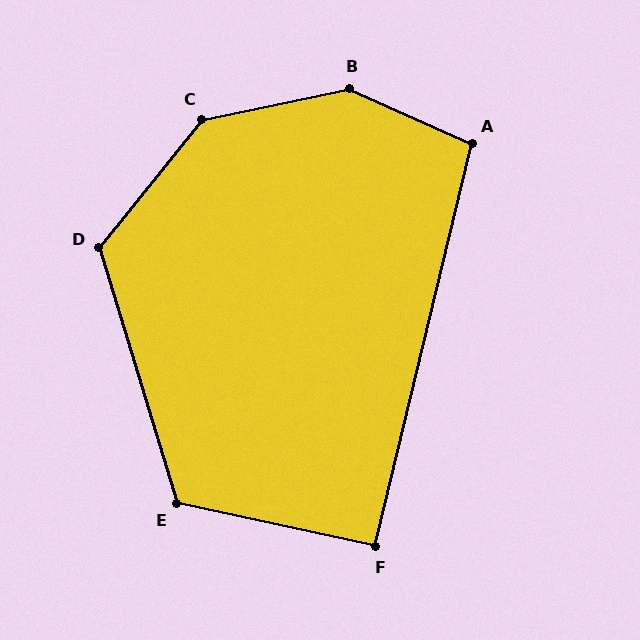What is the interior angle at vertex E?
Approximately 119 degrees (obtuse).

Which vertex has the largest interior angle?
B, at approximately 144 degrees.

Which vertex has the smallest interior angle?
F, at approximately 91 degrees.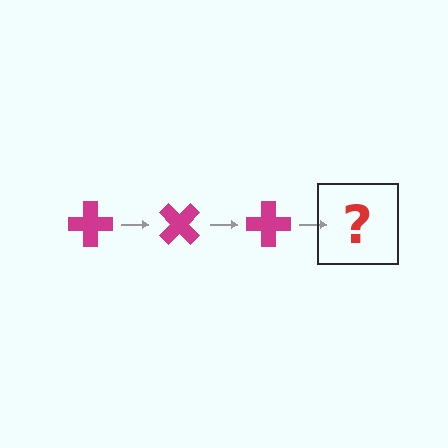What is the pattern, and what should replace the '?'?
The pattern is that the cross rotates 45 degrees each step. The '?' should be a magenta cross rotated 135 degrees.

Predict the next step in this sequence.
The next step is a magenta cross rotated 135 degrees.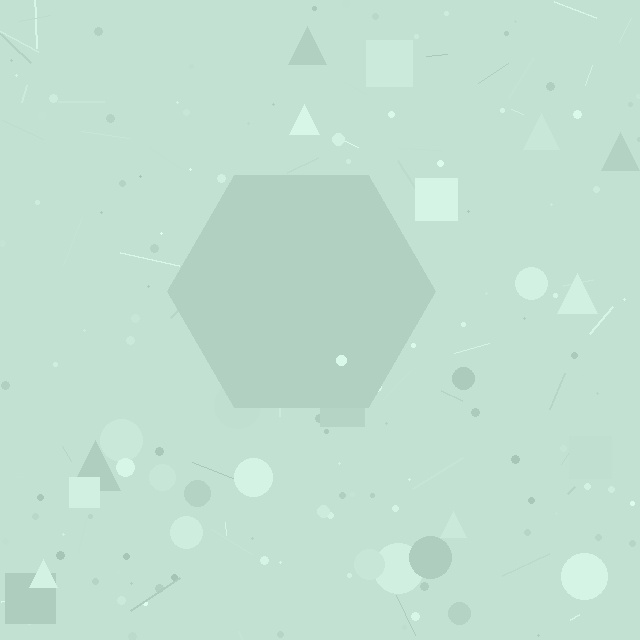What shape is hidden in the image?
A hexagon is hidden in the image.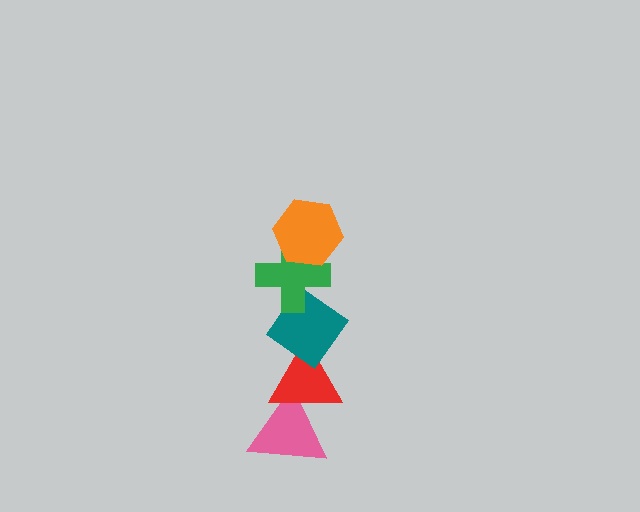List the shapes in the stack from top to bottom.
From top to bottom: the orange hexagon, the green cross, the teal diamond, the red triangle, the pink triangle.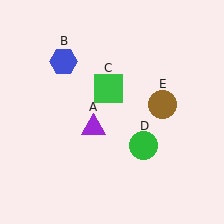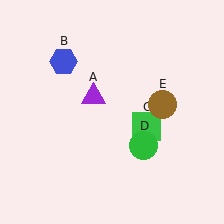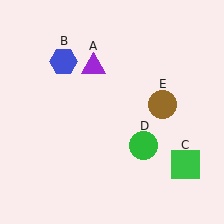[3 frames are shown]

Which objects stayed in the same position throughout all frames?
Blue hexagon (object B) and green circle (object D) and brown circle (object E) remained stationary.